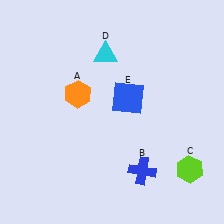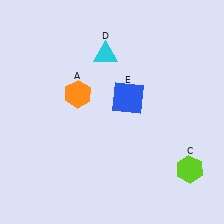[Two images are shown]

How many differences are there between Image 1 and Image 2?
There is 1 difference between the two images.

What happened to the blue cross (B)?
The blue cross (B) was removed in Image 2. It was in the bottom-right area of Image 1.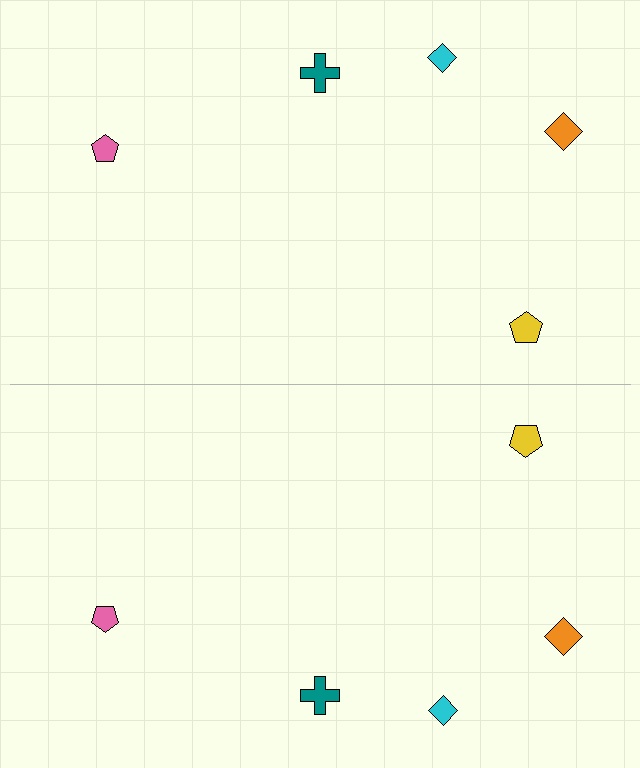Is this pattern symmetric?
Yes, this pattern has bilateral (reflection) symmetry.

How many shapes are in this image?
There are 10 shapes in this image.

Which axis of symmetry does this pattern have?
The pattern has a horizontal axis of symmetry running through the center of the image.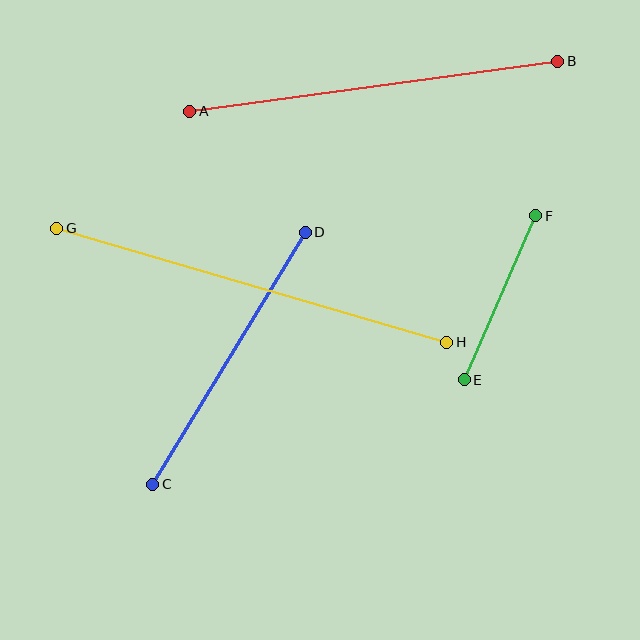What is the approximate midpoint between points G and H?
The midpoint is at approximately (252, 285) pixels.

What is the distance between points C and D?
The distance is approximately 294 pixels.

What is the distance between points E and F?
The distance is approximately 179 pixels.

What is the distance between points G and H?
The distance is approximately 406 pixels.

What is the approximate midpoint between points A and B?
The midpoint is at approximately (374, 86) pixels.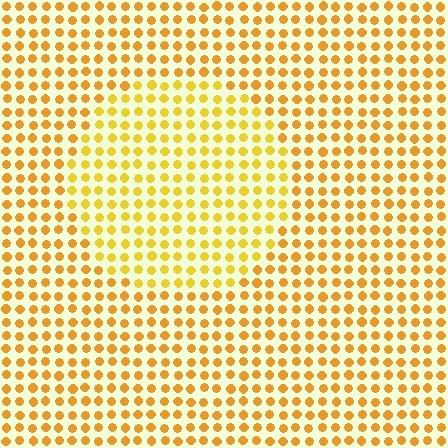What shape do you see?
I see a circle.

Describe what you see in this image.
The image is filled with small orange elements in a uniform arrangement. A circle-shaped region is visible where the elements are tinted to a slightly different hue, forming a subtle color boundary.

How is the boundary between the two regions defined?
The boundary is defined purely by a slight shift in hue (about 17 degrees). Spacing, size, and orientation are identical on both sides.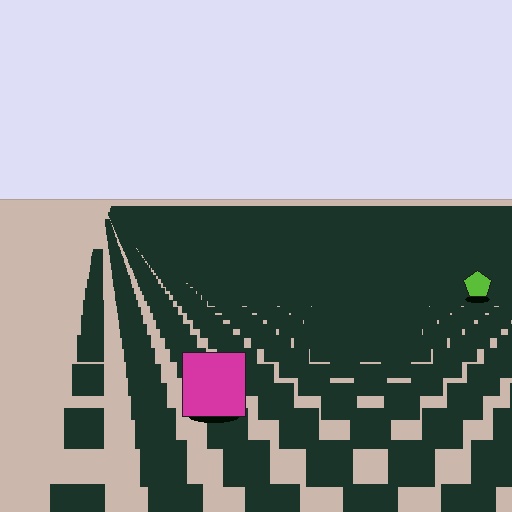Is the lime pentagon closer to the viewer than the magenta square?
No. The magenta square is closer — you can tell from the texture gradient: the ground texture is coarser near it.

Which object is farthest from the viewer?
The lime pentagon is farthest from the viewer. It appears smaller and the ground texture around it is denser.